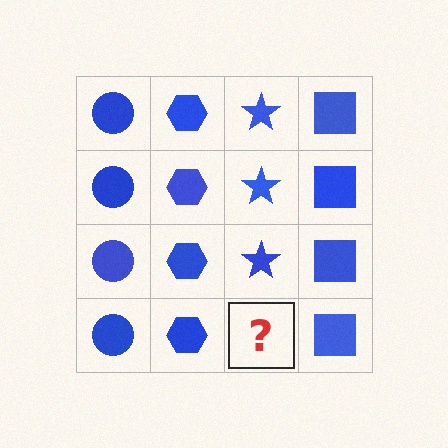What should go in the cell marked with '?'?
The missing cell should contain a blue star.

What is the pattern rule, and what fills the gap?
The rule is that each column has a consistent shape. The gap should be filled with a blue star.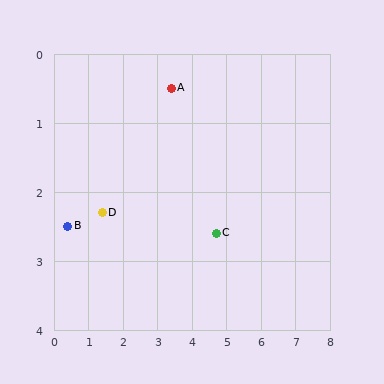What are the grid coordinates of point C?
Point C is at approximately (4.7, 2.6).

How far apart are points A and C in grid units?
Points A and C are about 2.5 grid units apart.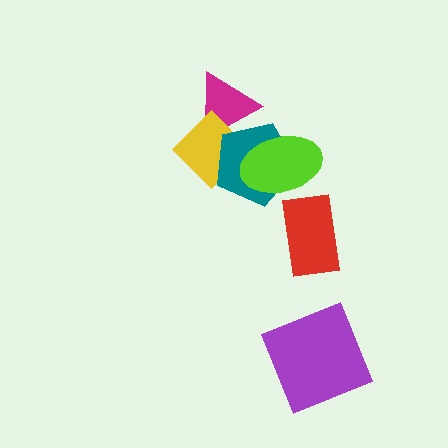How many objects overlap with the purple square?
0 objects overlap with the purple square.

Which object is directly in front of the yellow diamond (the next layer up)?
The teal pentagon is directly in front of the yellow diamond.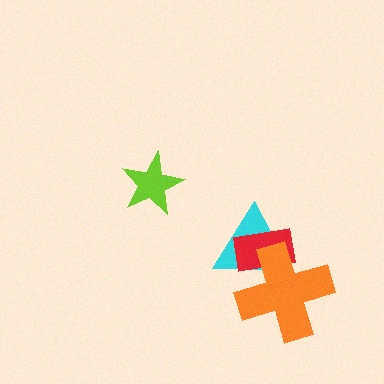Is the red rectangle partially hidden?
Yes, it is partially covered by another shape.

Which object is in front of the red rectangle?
The orange cross is in front of the red rectangle.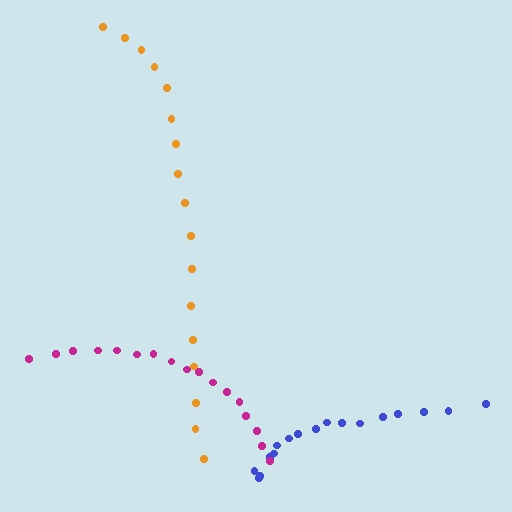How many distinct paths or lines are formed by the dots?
There are 3 distinct paths.